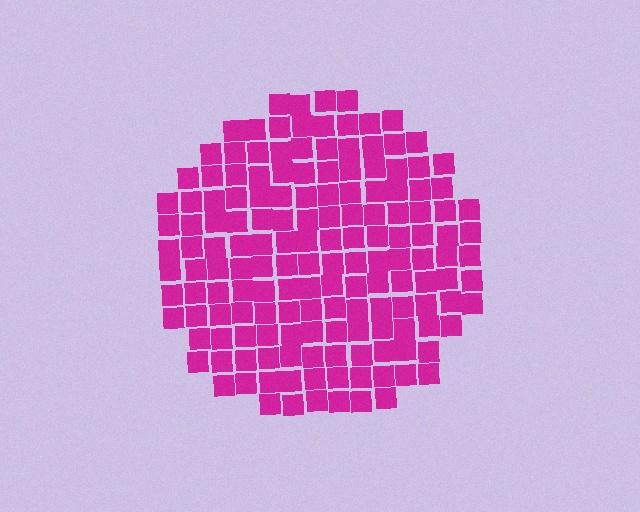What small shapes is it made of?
It is made of small squares.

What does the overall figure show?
The overall figure shows a circle.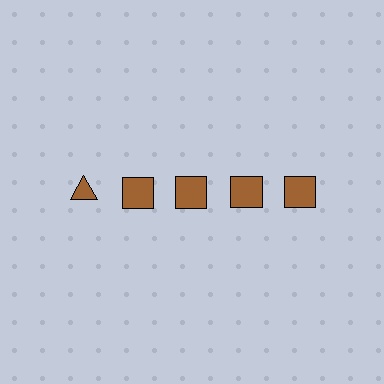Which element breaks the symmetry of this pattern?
The brown triangle in the top row, leftmost column breaks the symmetry. All other shapes are brown squares.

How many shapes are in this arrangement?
There are 5 shapes arranged in a grid pattern.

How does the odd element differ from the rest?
It has a different shape: triangle instead of square.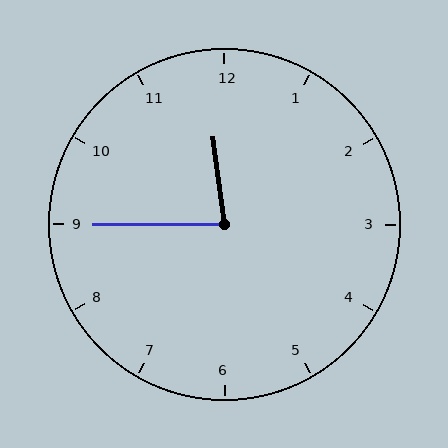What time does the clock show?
11:45.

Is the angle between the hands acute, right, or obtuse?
It is acute.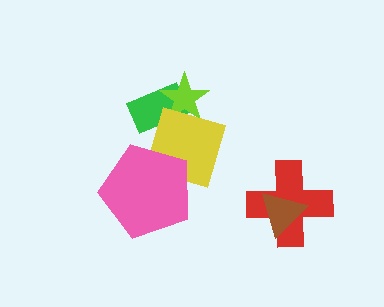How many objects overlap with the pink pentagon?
1 object overlaps with the pink pentagon.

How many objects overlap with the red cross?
1 object overlaps with the red cross.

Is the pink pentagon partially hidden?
No, no other shape covers it.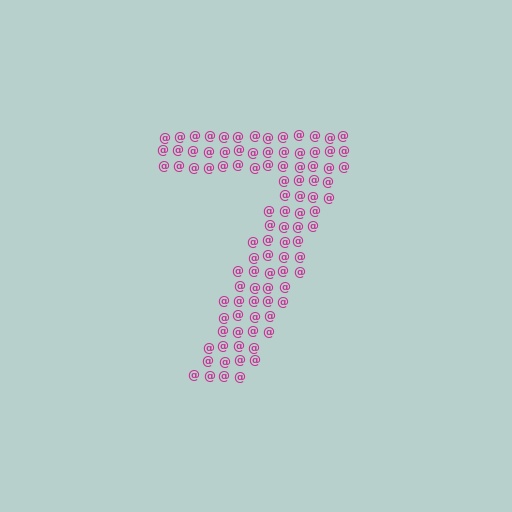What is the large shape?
The large shape is the digit 7.